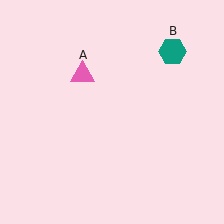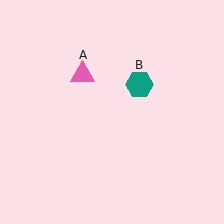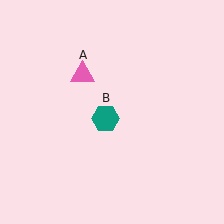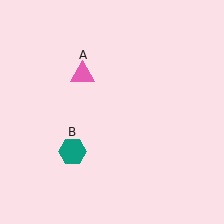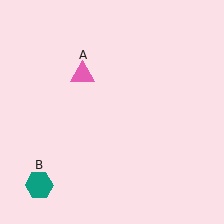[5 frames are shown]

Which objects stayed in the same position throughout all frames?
Pink triangle (object A) remained stationary.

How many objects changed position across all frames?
1 object changed position: teal hexagon (object B).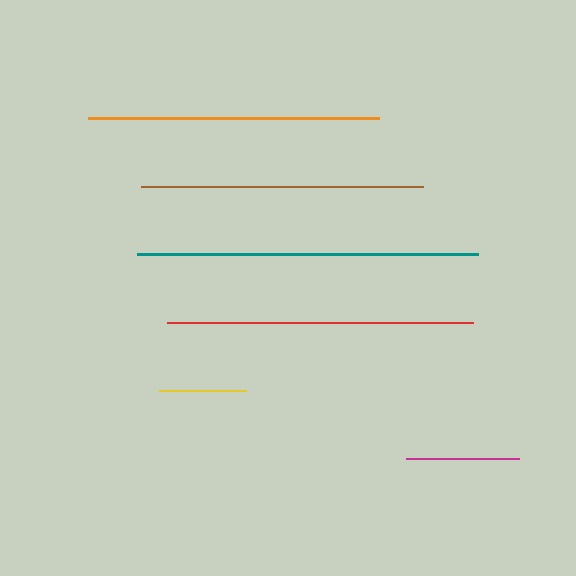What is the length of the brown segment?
The brown segment is approximately 282 pixels long.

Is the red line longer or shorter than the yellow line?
The red line is longer than the yellow line.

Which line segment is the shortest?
The yellow line is the shortest at approximately 87 pixels.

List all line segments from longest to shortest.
From longest to shortest: teal, red, orange, brown, magenta, yellow.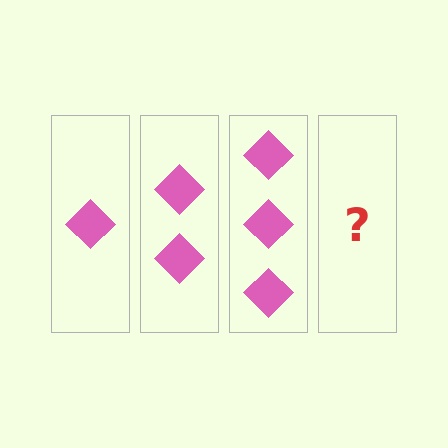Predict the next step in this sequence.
The next step is 4 diamonds.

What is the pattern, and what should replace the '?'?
The pattern is that each step adds one more diamond. The '?' should be 4 diamonds.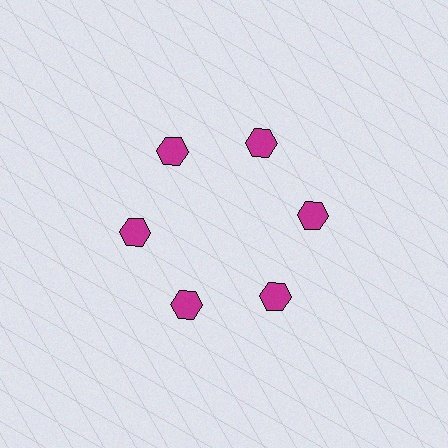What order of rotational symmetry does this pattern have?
This pattern has 6-fold rotational symmetry.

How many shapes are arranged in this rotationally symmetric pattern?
There are 6 shapes, arranged in 6 groups of 1.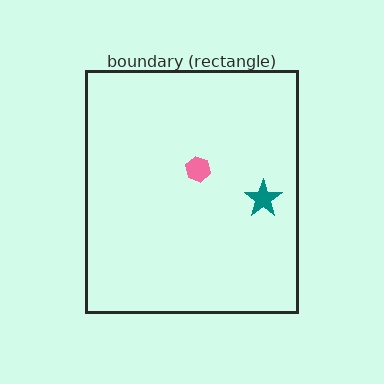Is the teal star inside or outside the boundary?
Inside.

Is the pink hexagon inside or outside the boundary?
Inside.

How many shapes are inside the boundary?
2 inside, 0 outside.